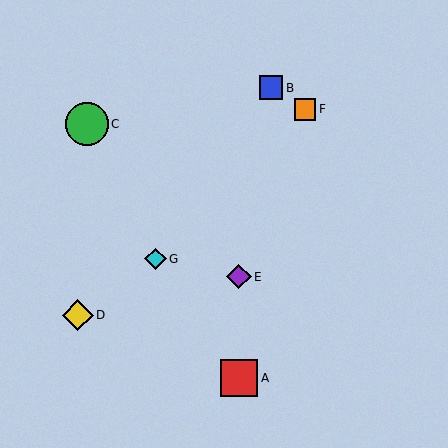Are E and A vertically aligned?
Yes, both are at x≈239.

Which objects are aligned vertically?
Objects A, E are aligned vertically.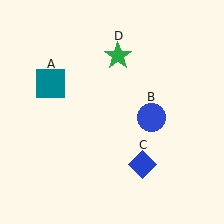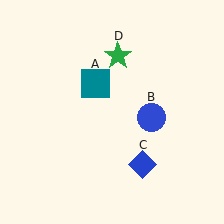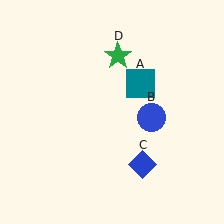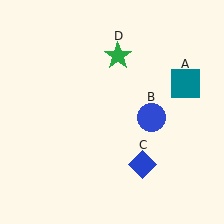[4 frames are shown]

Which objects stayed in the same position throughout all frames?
Blue circle (object B) and blue diamond (object C) and green star (object D) remained stationary.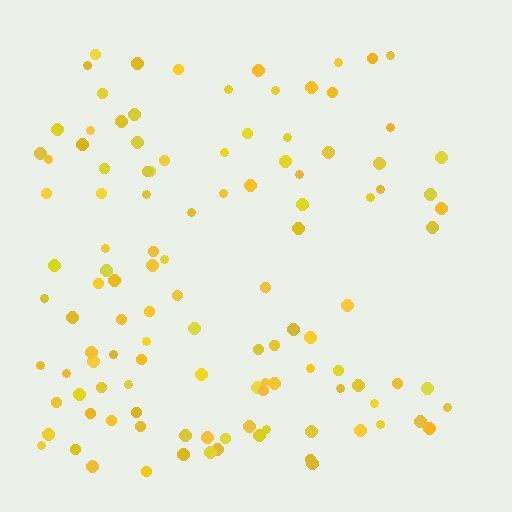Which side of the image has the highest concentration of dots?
The left.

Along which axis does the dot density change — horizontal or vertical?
Horizontal.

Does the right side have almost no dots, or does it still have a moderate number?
Still a moderate number, just noticeably fewer than the left.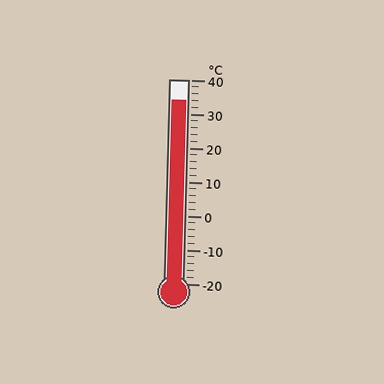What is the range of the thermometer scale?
The thermometer scale ranges from -20°C to 40°C.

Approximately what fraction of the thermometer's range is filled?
The thermometer is filled to approximately 90% of its range.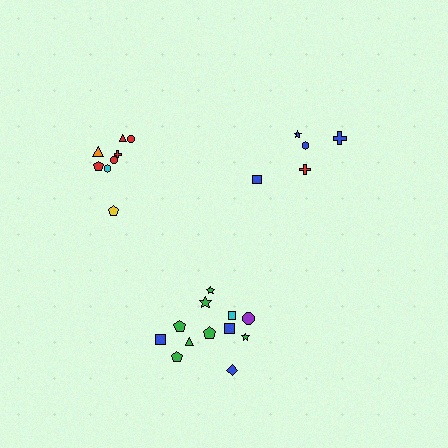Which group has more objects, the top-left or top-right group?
The top-left group.